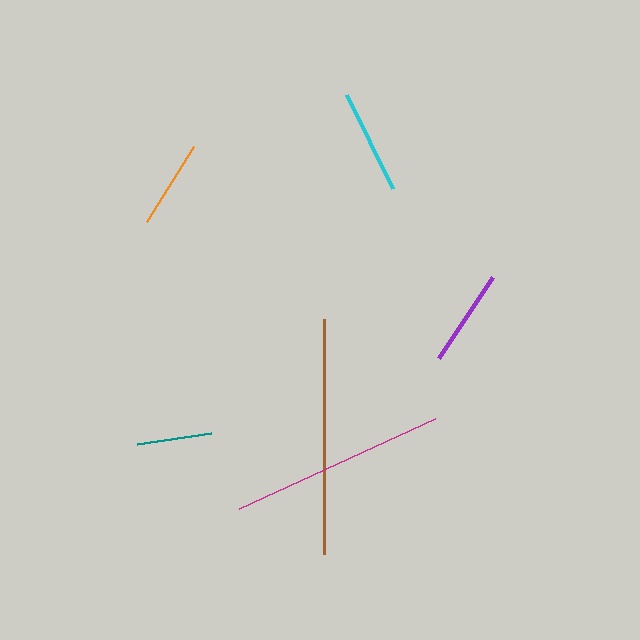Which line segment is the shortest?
The teal line is the shortest at approximately 75 pixels.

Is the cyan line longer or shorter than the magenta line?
The magenta line is longer than the cyan line.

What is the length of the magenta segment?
The magenta segment is approximately 216 pixels long.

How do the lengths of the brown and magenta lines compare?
The brown and magenta lines are approximately the same length.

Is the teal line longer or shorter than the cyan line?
The cyan line is longer than the teal line.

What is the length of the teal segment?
The teal segment is approximately 75 pixels long.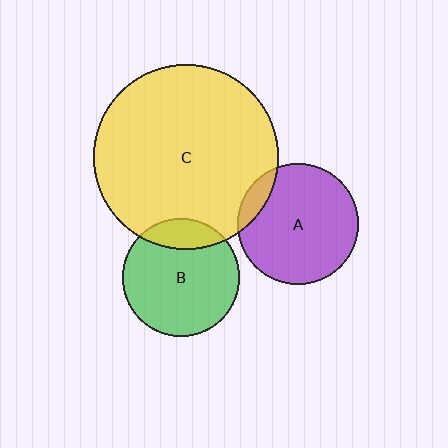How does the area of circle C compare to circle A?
Approximately 2.3 times.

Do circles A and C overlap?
Yes.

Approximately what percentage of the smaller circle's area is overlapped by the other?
Approximately 10%.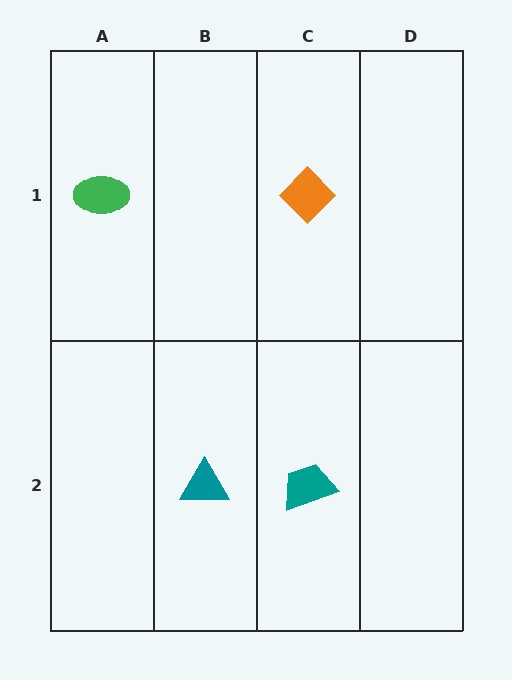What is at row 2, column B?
A teal triangle.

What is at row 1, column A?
A green ellipse.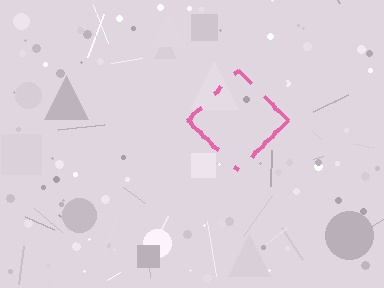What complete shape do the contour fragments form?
The contour fragments form a diamond.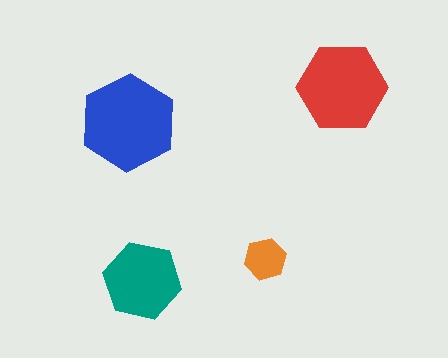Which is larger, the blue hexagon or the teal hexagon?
The blue one.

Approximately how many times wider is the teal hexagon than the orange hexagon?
About 2 times wider.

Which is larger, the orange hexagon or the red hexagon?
The red one.